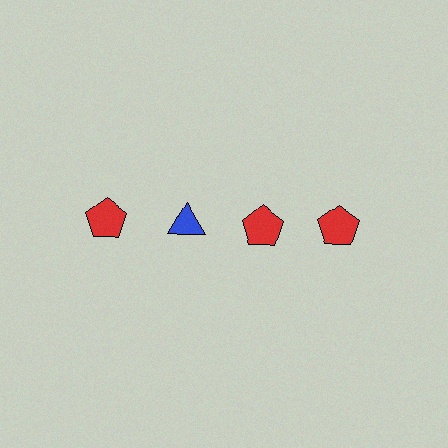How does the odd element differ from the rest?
It differs in both color (blue instead of red) and shape (triangle instead of pentagon).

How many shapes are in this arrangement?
There are 4 shapes arranged in a grid pattern.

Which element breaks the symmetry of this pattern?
The blue triangle in the top row, second from left column breaks the symmetry. All other shapes are red pentagons.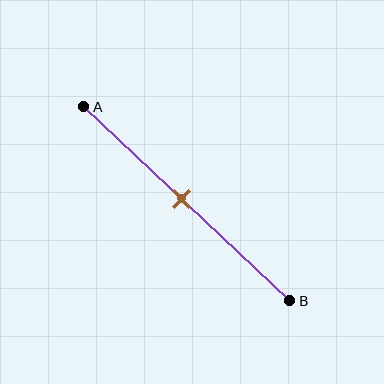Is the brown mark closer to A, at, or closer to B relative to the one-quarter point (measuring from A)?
The brown mark is closer to point B than the one-quarter point of segment AB.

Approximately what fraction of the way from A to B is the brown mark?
The brown mark is approximately 45% of the way from A to B.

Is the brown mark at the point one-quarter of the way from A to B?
No, the mark is at about 45% from A, not at the 25% one-quarter point.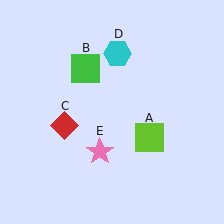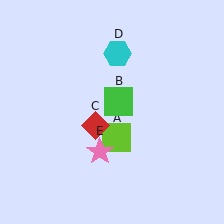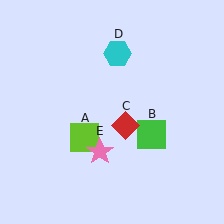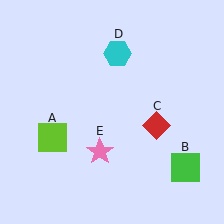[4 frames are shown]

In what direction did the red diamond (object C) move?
The red diamond (object C) moved right.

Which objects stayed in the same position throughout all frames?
Cyan hexagon (object D) and pink star (object E) remained stationary.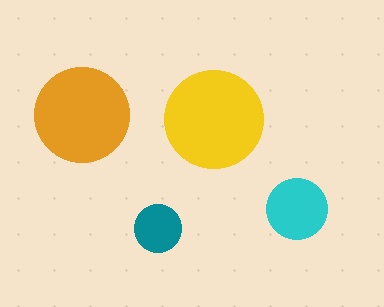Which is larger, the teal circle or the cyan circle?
The cyan one.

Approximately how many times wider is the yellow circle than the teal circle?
About 2 times wider.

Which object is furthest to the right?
The cyan circle is rightmost.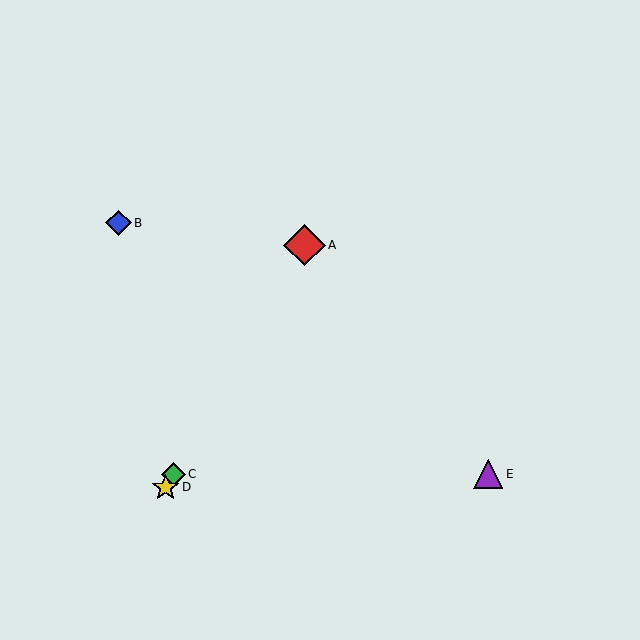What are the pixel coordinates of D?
Object D is at (166, 487).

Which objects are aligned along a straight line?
Objects A, C, D are aligned along a straight line.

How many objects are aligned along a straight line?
3 objects (A, C, D) are aligned along a straight line.